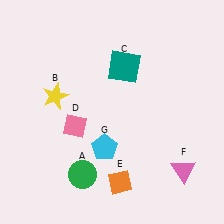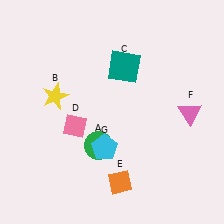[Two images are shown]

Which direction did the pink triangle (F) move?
The pink triangle (F) moved up.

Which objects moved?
The objects that moved are: the green circle (A), the pink triangle (F).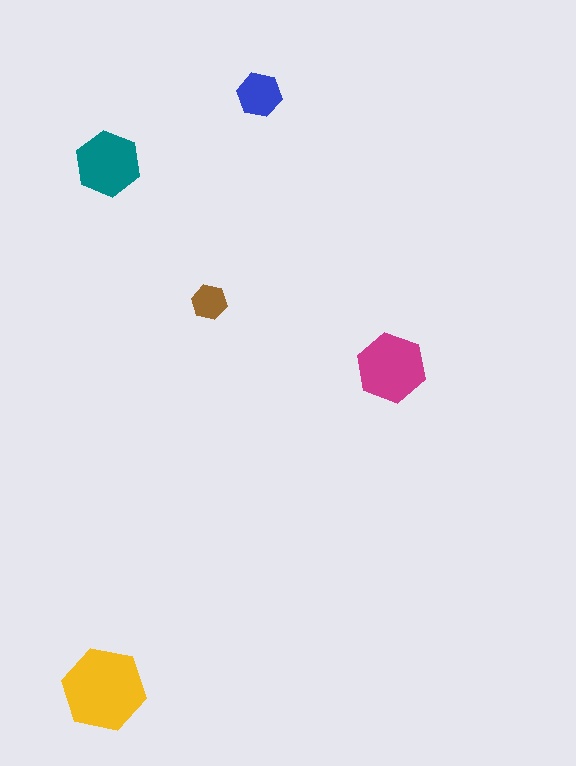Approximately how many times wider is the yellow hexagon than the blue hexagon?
About 2 times wider.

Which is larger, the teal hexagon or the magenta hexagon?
The magenta one.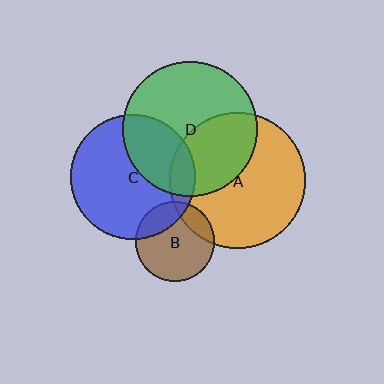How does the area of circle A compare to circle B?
Approximately 2.9 times.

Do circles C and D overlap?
Yes.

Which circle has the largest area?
Circle A (orange).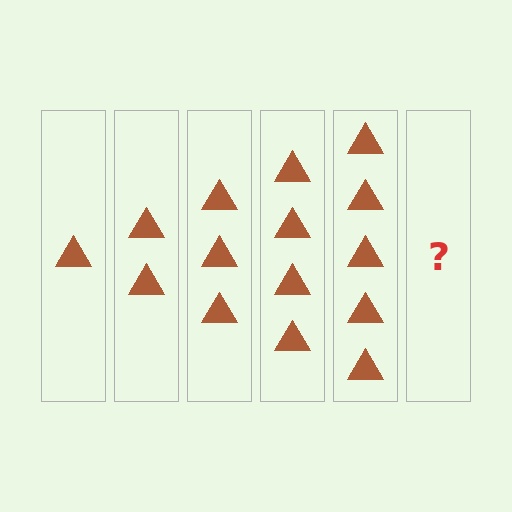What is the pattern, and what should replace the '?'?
The pattern is that each step adds one more triangle. The '?' should be 6 triangles.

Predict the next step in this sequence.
The next step is 6 triangles.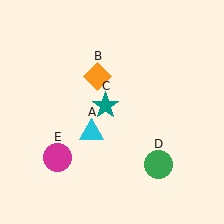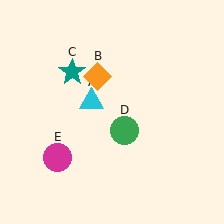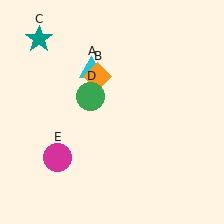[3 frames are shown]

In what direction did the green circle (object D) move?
The green circle (object D) moved up and to the left.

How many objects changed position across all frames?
3 objects changed position: cyan triangle (object A), teal star (object C), green circle (object D).